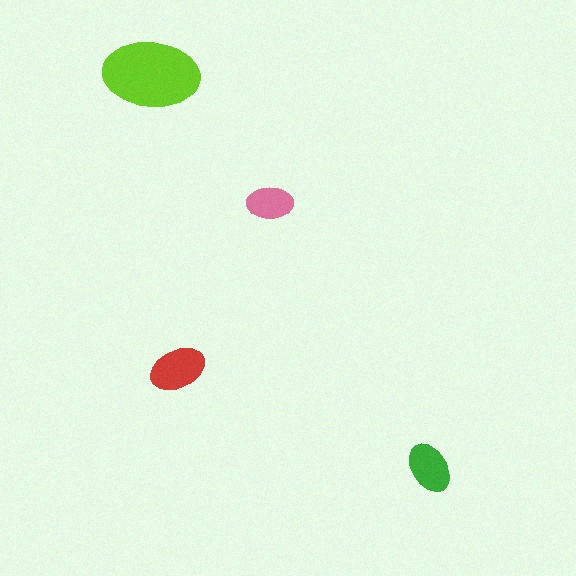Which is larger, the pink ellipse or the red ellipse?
The red one.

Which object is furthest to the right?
The green ellipse is rightmost.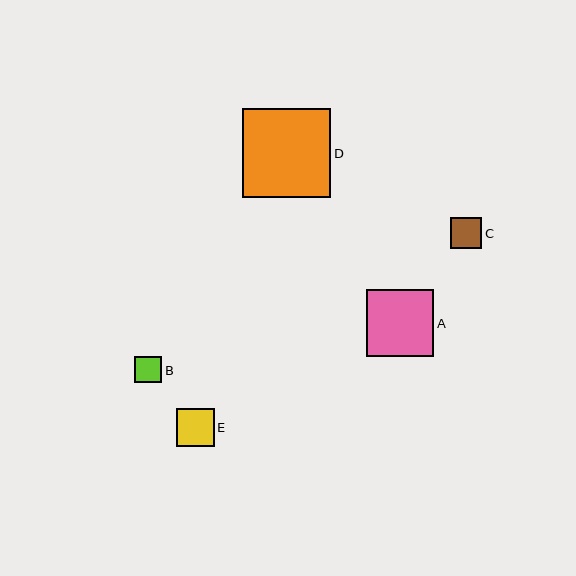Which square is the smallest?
Square B is the smallest with a size of approximately 27 pixels.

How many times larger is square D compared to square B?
Square D is approximately 3.3 times the size of square B.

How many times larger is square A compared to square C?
Square A is approximately 2.1 times the size of square C.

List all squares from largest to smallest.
From largest to smallest: D, A, E, C, B.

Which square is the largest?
Square D is the largest with a size of approximately 89 pixels.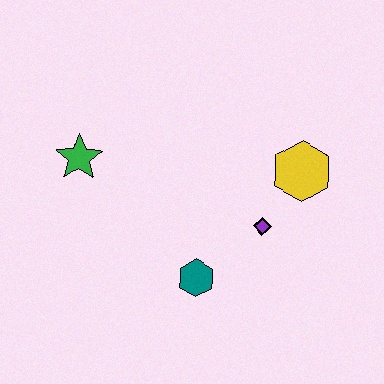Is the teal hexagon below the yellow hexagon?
Yes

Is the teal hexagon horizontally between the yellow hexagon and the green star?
Yes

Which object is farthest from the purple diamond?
The green star is farthest from the purple diamond.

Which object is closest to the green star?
The teal hexagon is closest to the green star.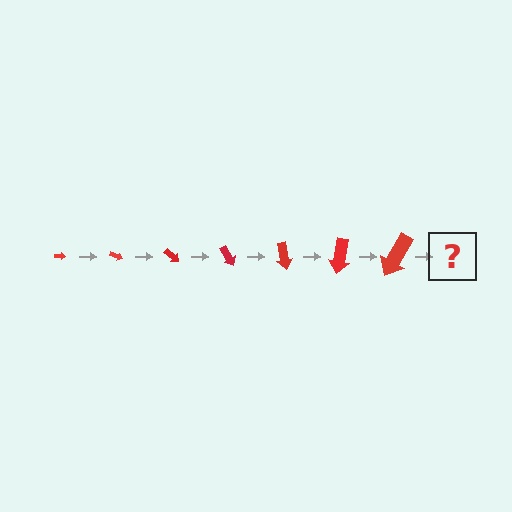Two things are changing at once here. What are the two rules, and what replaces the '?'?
The two rules are that the arrow grows larger each step and it rotates 20 degrees each step. The '?' should be an arrow, larger than the previous one and rotated 140 degrees from the start.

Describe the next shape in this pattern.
It should be an arrow, larger than the previous one and rotated 140 degrees from the start.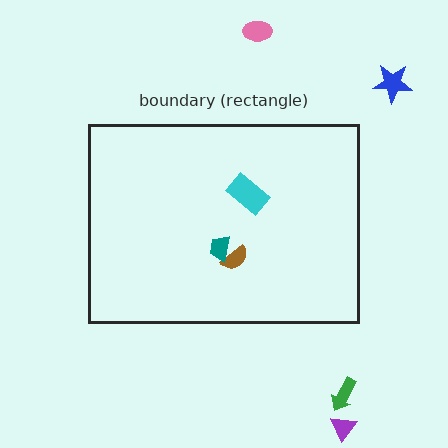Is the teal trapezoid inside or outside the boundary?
Inside.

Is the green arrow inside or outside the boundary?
Outside.